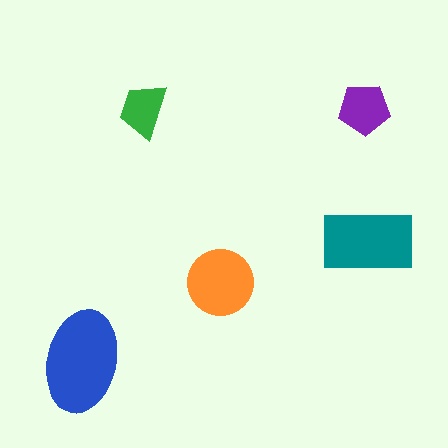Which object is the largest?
The blue ellipse.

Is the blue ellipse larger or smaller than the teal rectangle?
Larger.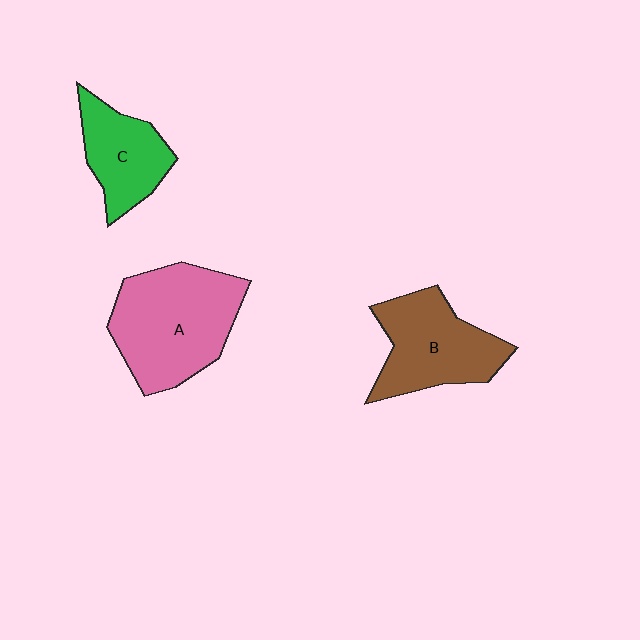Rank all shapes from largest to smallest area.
From largest to smallest: A (pink), B (brown), C (green).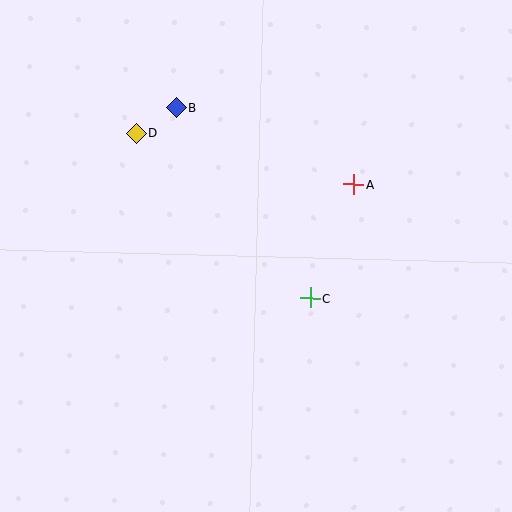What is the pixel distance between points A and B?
The distance between A and B is 193 pixels.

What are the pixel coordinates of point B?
Point B is at (176, 108).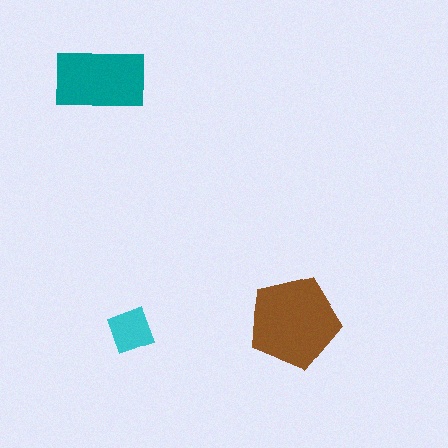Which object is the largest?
The brown pentagon.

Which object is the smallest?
The cyan diamond.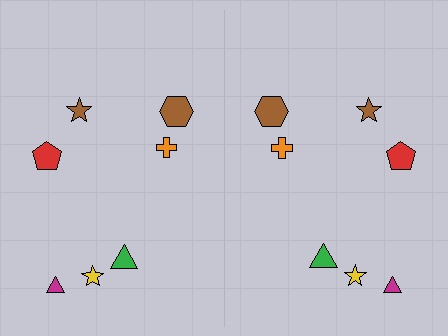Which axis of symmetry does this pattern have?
The pattern has a vertical axis of symmetry running through the center of the image.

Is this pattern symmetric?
Yes, this pattern has bilateral (reflection) symmetry.